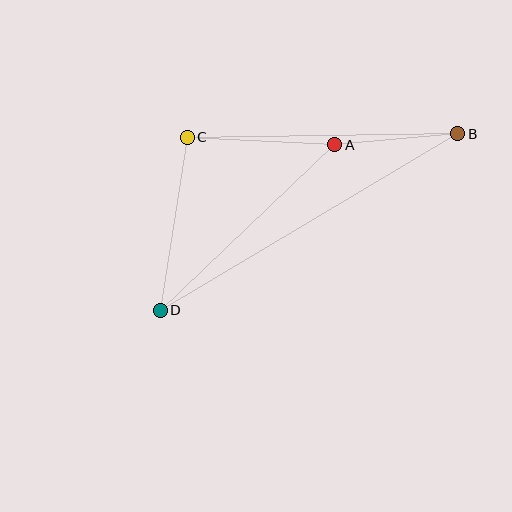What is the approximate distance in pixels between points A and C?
The distance between A and C is approximately 148 pixels.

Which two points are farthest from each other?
Points B and D are farthest from each other.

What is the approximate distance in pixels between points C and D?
The distance between C and D is approximately 175 pixels.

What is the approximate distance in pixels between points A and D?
The distance between A and D is approximately 240 pixels.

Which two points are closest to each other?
Points A and B are closest to each other.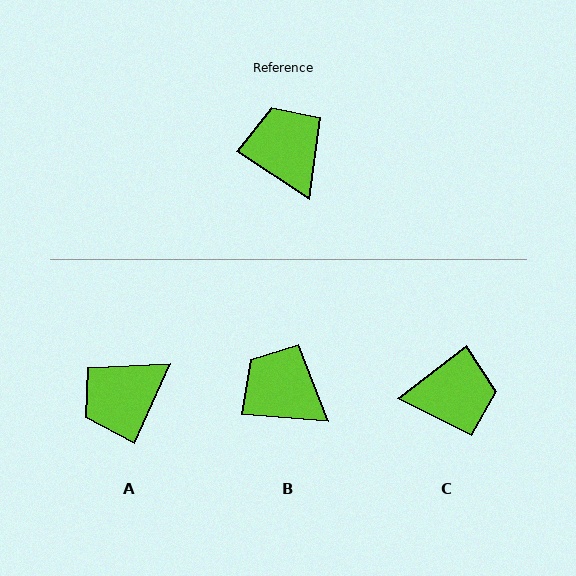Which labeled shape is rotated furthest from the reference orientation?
C, about 109 degrees away.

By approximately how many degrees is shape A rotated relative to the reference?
Approximately 100 degrees counter-clockwise.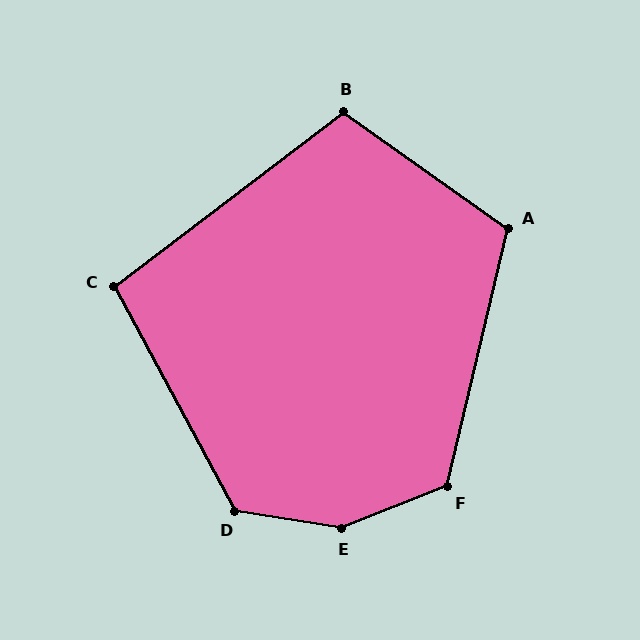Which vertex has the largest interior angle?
E, at approximately 149 degrees.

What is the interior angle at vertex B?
Approximately 108 degrees (obtuse).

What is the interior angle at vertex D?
Approximately 127 degrees (obtuse).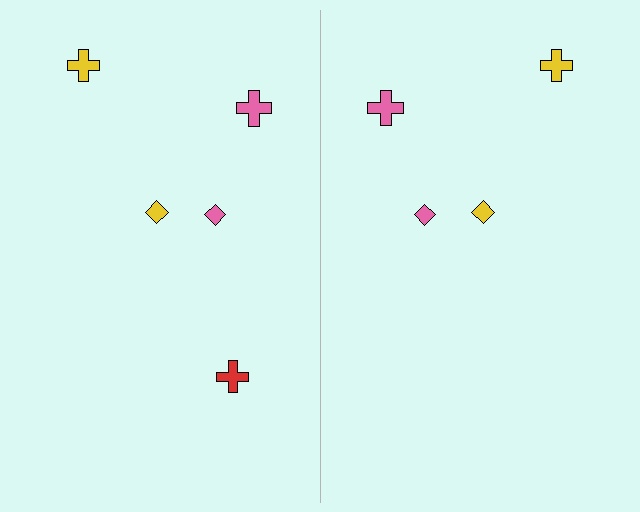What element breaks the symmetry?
A red cross is missing from the right side.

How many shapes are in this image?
There are 9 shapes in this image.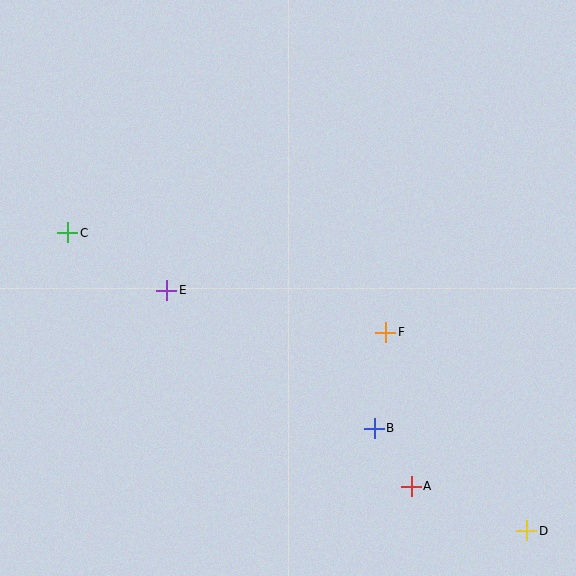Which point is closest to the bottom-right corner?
Point D is closest to the bottom-right corner.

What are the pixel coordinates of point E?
Point E is at (167, 290).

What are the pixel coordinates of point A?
Point A is at (411, 486).